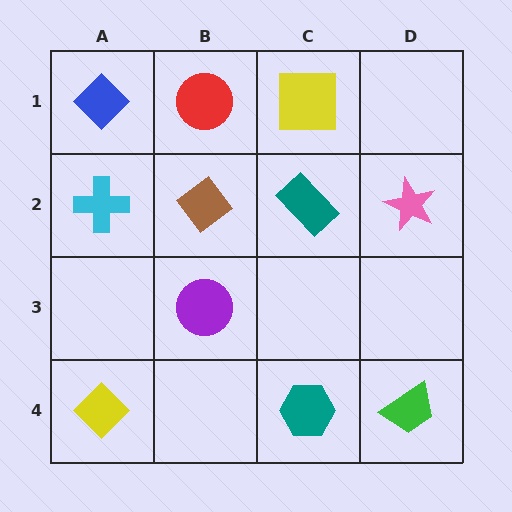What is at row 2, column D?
A pink star.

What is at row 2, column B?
A brown diamond.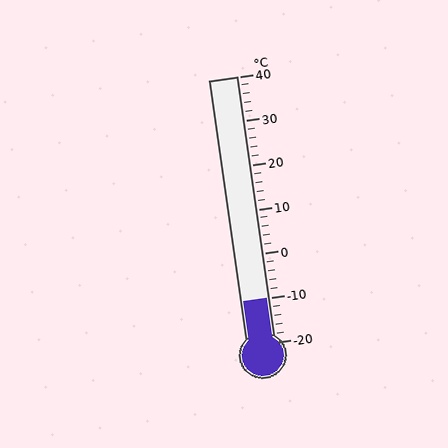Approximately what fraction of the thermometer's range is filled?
The thermometer is filled to approximately 15% of its range.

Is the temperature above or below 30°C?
The temperature is below 30°C.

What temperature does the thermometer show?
The thermometer shows approximately -10°C.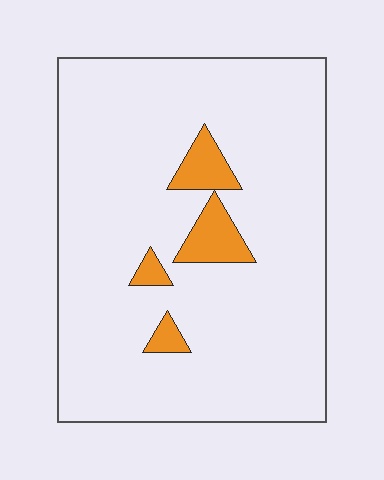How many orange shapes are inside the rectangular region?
4.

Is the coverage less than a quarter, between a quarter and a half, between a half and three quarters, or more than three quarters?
Less than a quarter.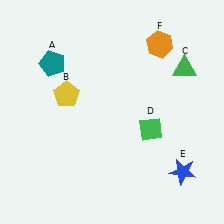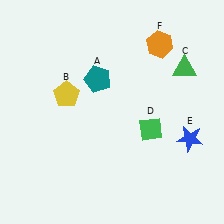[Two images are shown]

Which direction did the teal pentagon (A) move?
The teal pentagon (A) moved right.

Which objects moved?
The objects that moved are: the teal pentagon (A), the blue star (E).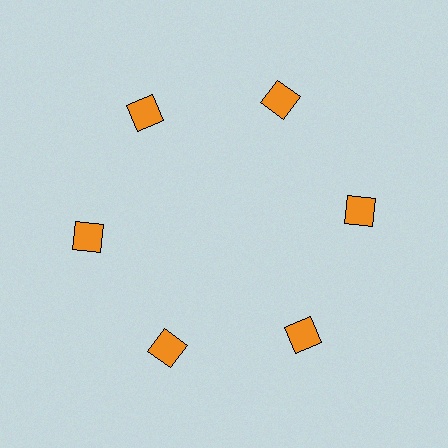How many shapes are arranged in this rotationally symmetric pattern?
There are 6 shapes, arranged in 6 groups of 1.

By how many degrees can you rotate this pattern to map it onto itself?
The pattern maps onto itself every 60 degrees of rotation.